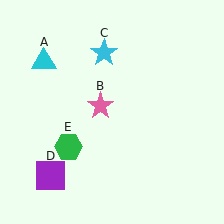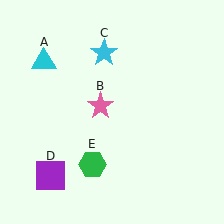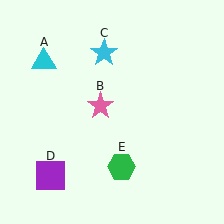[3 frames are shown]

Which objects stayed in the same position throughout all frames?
Cyan triangle (object A) and pink star (object B) and cyan star (object C) and purple square (object D) remained stationary.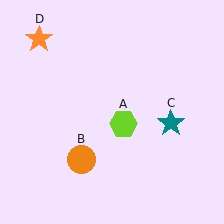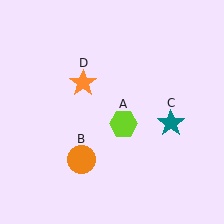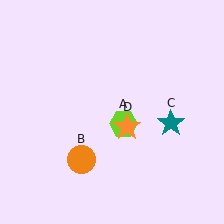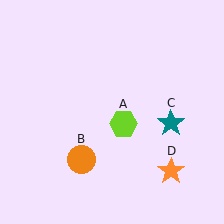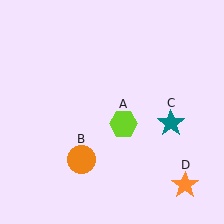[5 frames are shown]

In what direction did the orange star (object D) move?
The orange star (object D) moved down and to the right.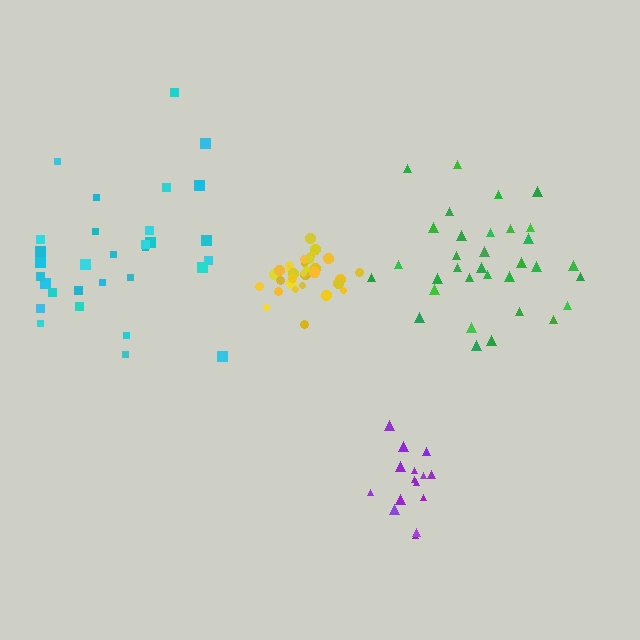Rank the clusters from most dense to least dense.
yellow, purple, green, cyan.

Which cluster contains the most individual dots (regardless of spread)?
Green (33).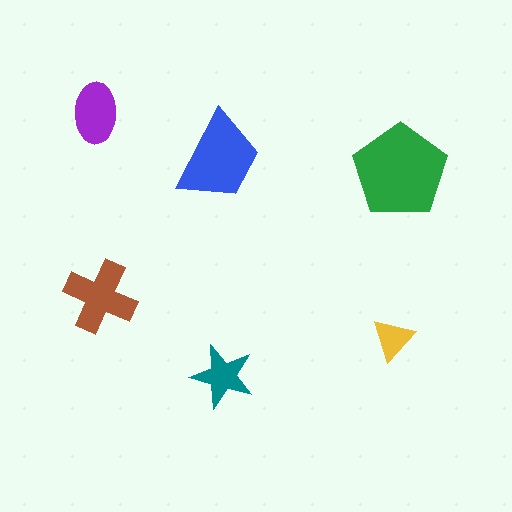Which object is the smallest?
The yellow triangle.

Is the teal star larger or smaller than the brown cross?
Smaller.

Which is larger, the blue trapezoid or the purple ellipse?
The blue trapezoid.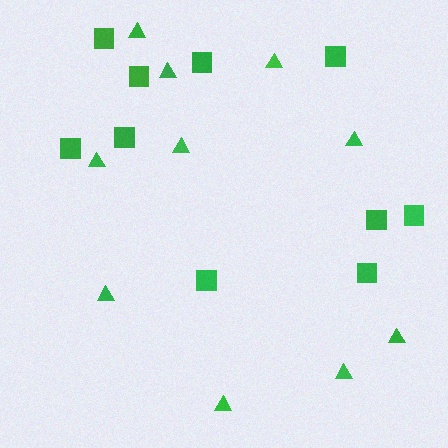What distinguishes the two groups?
There are 2 groups: one group of triangles (10) and one group of squares (10).